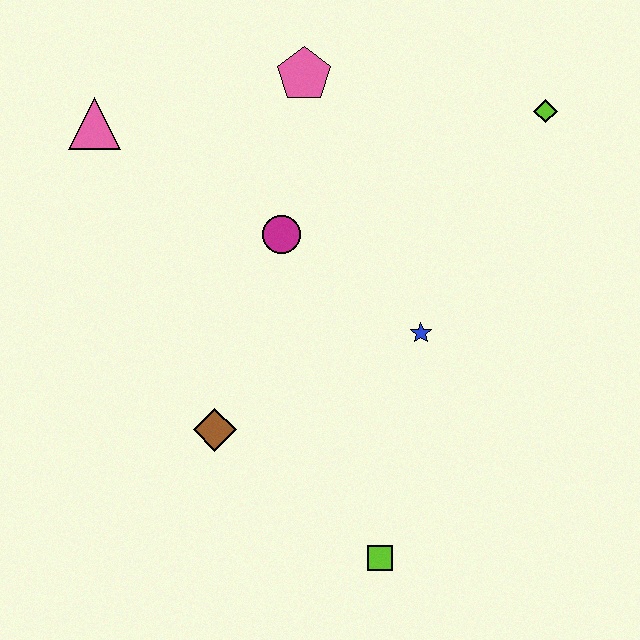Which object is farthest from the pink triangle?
The lime square is farthest from the pink triangle.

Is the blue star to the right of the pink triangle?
Yes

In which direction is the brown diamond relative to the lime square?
The brown diamond is to the left of the lime square.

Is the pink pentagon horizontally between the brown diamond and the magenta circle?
No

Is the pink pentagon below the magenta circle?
No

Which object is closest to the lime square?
The brown diamond is closest to the lime square.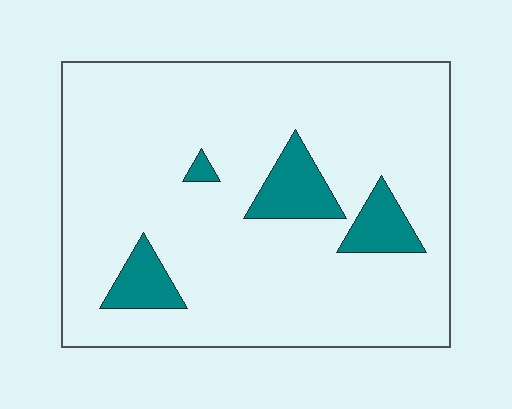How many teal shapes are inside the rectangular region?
4.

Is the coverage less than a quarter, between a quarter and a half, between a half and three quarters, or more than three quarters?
Less than a quarter.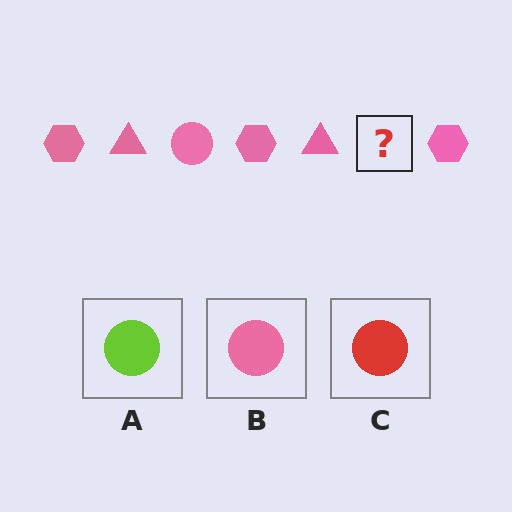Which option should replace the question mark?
Option B.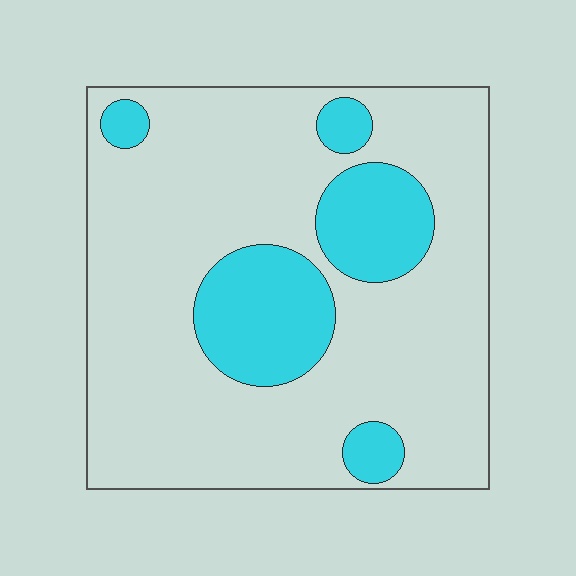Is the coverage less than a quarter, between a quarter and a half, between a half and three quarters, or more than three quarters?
Less than a quarter.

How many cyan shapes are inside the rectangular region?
5.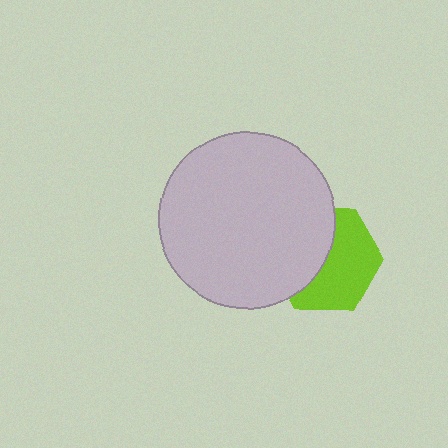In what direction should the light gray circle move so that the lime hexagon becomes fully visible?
The light gray circle should move left. That is the shortest direction to clear the overlap and leave the lime hexagon fully visible.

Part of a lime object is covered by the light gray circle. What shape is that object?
It is a hexagon.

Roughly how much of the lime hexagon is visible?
About half of it is visible (roughly 55%).